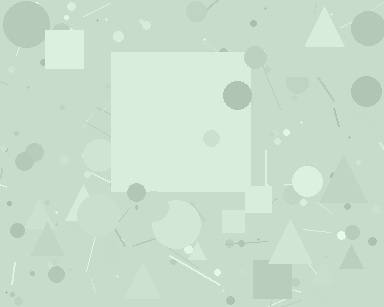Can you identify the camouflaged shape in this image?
The camouflaged shape is a square.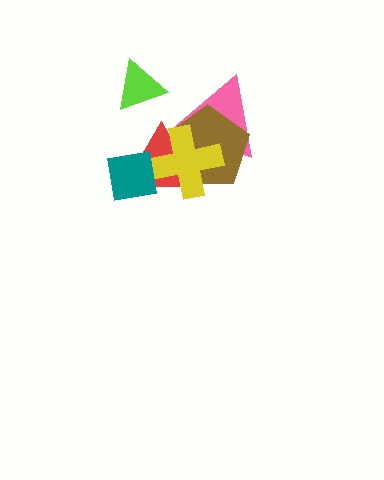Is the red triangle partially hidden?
Yes, it is partially covered by another shape.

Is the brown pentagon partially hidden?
Yes, it is partially covered by another shape.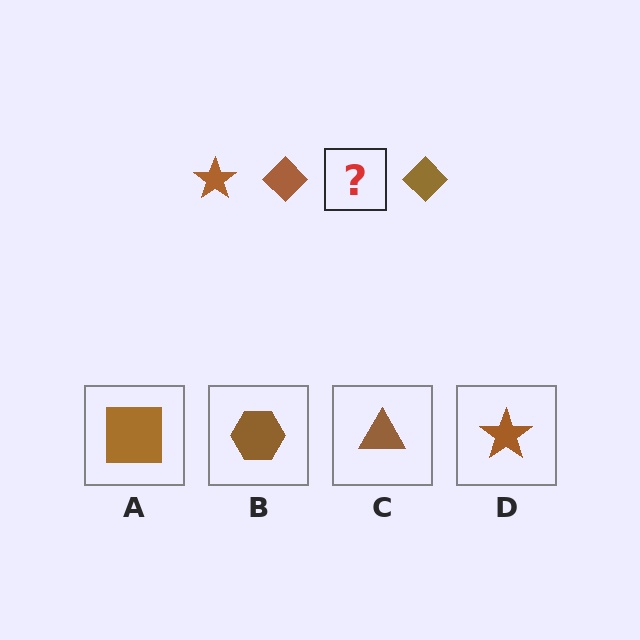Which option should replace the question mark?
Option D.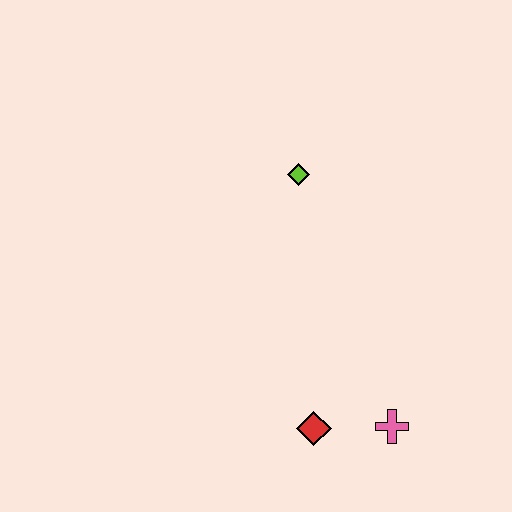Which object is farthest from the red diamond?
The lime diamond is farthest from the red diamond.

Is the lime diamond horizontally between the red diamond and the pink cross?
No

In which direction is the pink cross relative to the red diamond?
The pink cross is to the right of the red diamond.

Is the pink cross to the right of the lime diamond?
Yes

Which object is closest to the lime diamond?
The red diamond is closest to the lime diamond.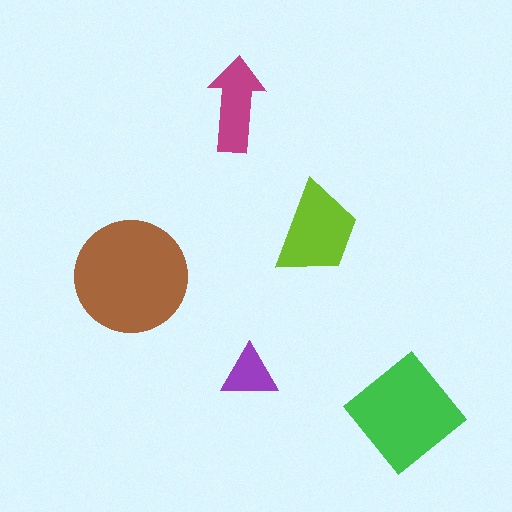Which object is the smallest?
The purple triangle.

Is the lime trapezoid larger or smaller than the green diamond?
Smaller.